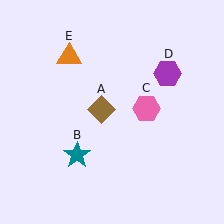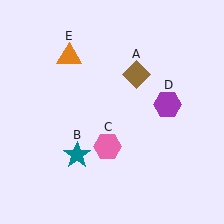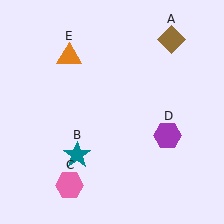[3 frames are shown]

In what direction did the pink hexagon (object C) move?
The pink hexagon (object C) moved down and to the left.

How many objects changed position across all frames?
3 objects changed position: brown diamond (object A), pink hexagon (object C), purple hexagon (object D).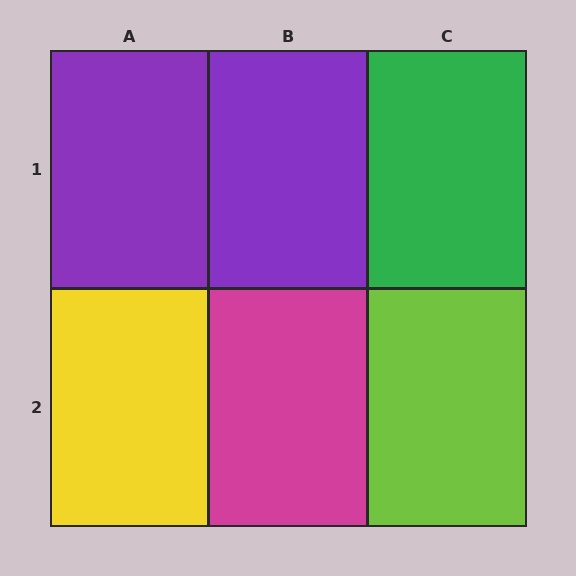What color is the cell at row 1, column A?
Purple.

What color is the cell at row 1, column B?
Purple.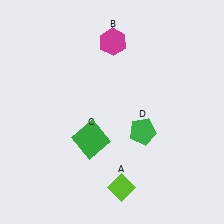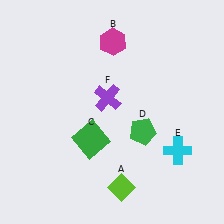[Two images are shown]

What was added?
A cyan cross (E), a purple cross (F) were added in Image 2.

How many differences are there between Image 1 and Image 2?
There are 2 differences between the two images.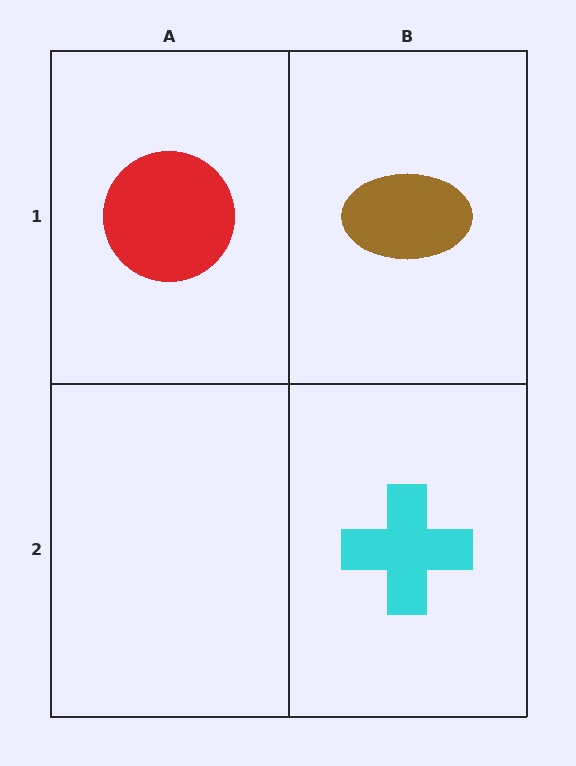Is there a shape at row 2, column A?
No, that cell is empty.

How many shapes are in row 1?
2 shapes.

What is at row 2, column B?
A cyan cross.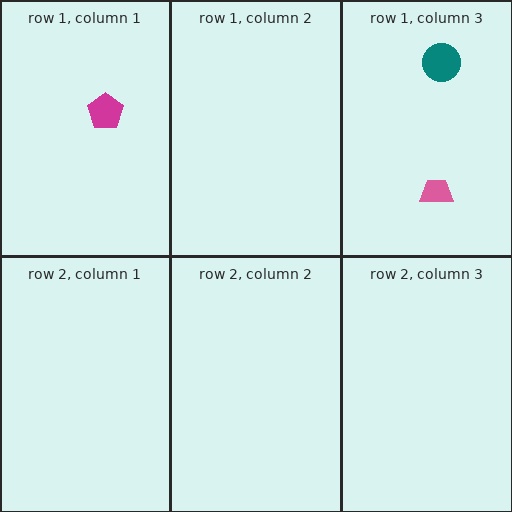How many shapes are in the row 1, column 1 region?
1.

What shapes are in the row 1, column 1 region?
The magenta pentagon.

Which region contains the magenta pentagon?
The row 1, column 1 region.